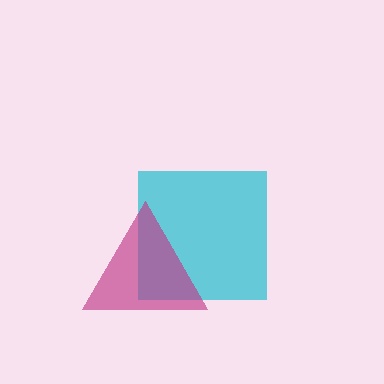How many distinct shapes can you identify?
There are 2 distinct shapes: a cyan square, a magenta triangle.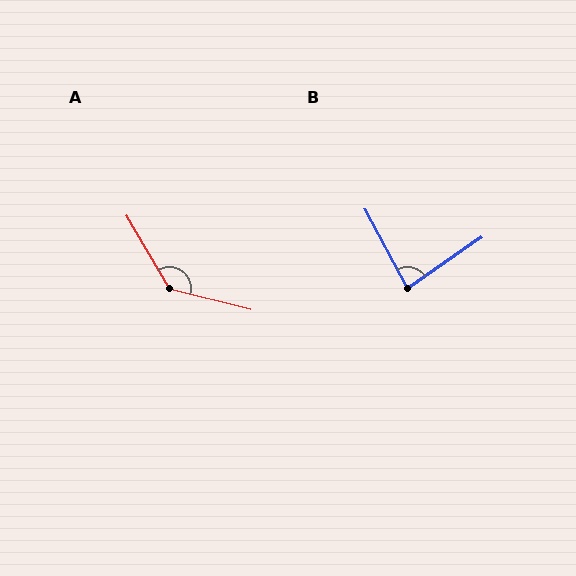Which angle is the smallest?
B, at approximately 83 degrees.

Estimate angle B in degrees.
Approximately 83 degrees.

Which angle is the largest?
A, at approximately 135 degrees.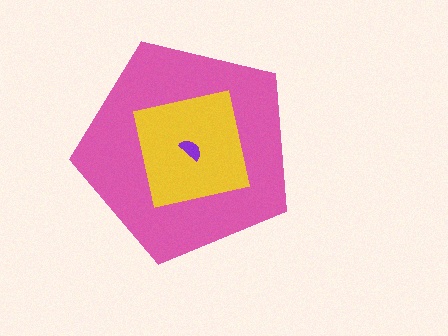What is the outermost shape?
The pink pentagon.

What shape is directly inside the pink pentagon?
The yellow square.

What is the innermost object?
The purple semicircle.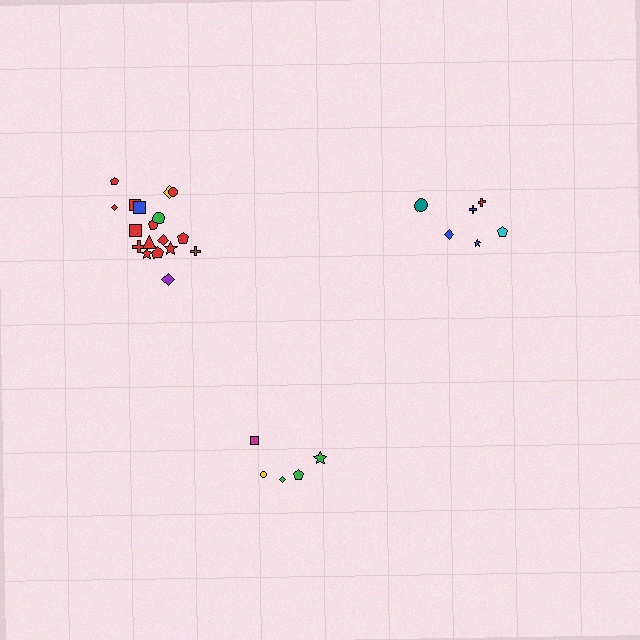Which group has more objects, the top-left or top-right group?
The top-left group.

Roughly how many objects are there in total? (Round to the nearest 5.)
Roughly 30 objects in total.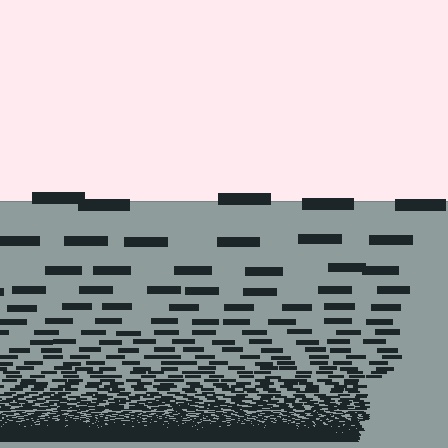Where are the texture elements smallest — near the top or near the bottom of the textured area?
Near the bottom.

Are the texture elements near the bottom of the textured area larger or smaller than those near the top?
Smaller. The gradient is inverted — elements near the bottom are smaller and denser.